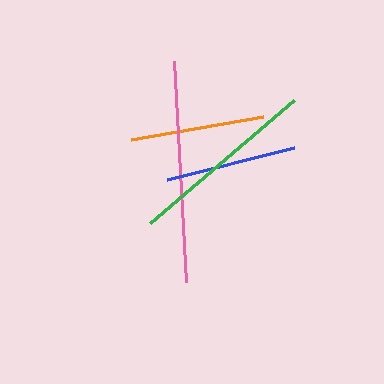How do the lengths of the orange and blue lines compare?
The orange and blue lines are approximately the same length.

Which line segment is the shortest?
The blue line is the shortest at approximately 132 pixels.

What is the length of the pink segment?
The pink segment is approximately 221 pixels long.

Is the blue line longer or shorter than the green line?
The green line is longer than the blue line.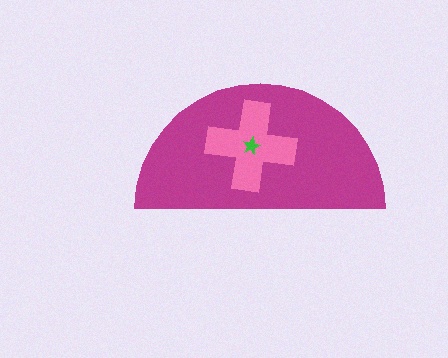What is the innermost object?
The green star.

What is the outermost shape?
The magenta semicircle.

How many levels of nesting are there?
3.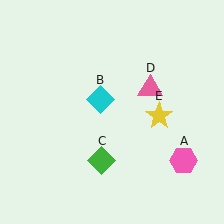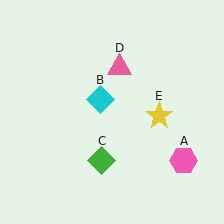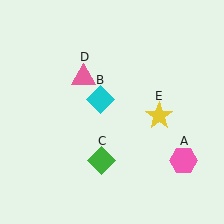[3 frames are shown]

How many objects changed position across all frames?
1 object changed position: pink triangle (object D).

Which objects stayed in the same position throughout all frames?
Pink hexagon (object A) and cyan diamond (object B) and green diamond (object C) and yellow star (object E) remained stationary.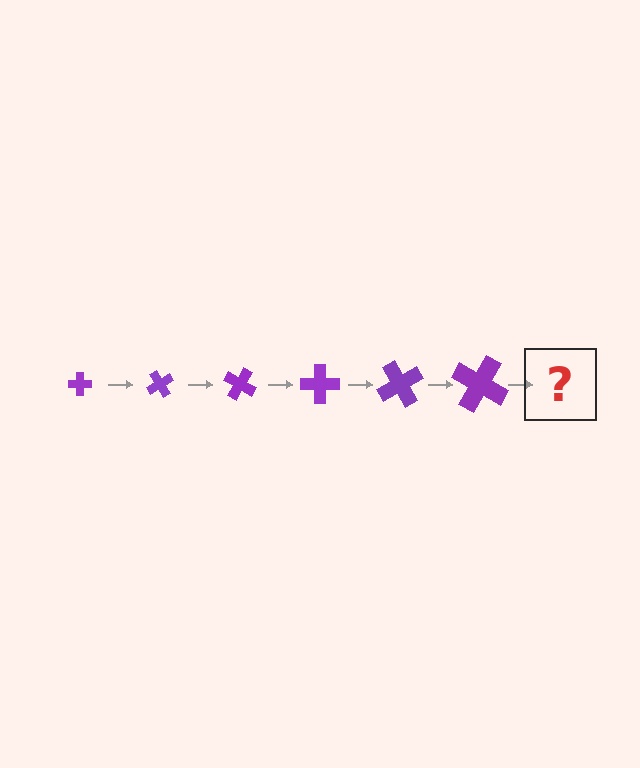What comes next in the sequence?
The next element should be a cross, larger than the previous one and rotated 360 degrees from the start.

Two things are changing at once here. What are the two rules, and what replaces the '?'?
The two rules are that the cross grows larger each step and it rotates 60 degrees each step. The '?' should be a cross, larger than the previous one and rotated 360 degrees from the start.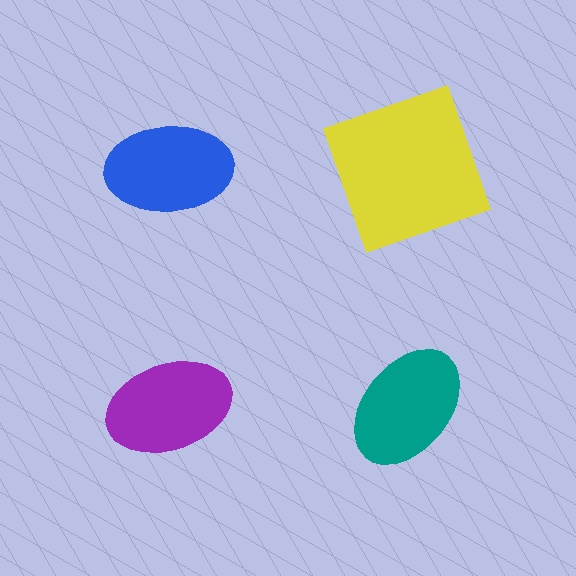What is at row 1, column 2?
A yellow square.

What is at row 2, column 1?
A purple ellipse.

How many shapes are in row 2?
2 shapes.